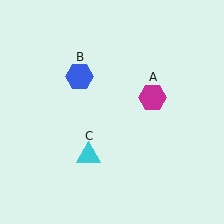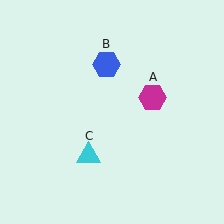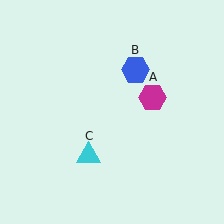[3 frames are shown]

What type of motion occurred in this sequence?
The blue hexagon (object B) rotated clockwise around the center of the scene.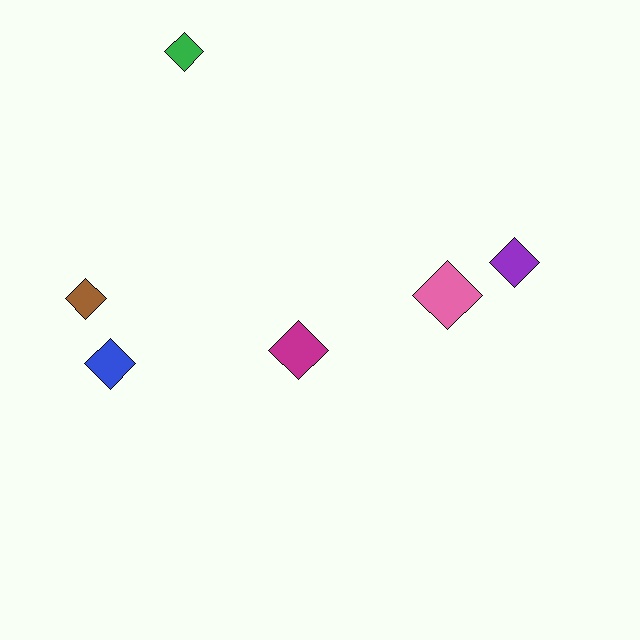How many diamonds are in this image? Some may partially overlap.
There are 6 diamonds.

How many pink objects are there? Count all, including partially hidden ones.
There is 1 pink object.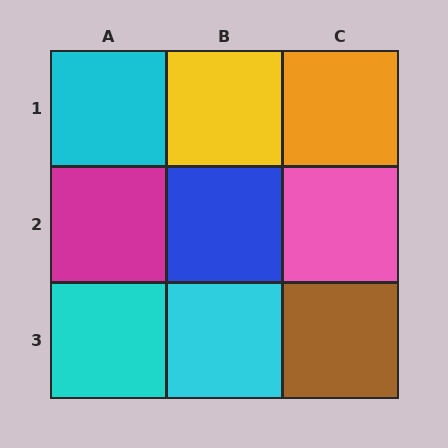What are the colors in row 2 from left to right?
Magenta, blue, pink.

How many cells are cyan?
3 cells are cyan.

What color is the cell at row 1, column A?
Cyan.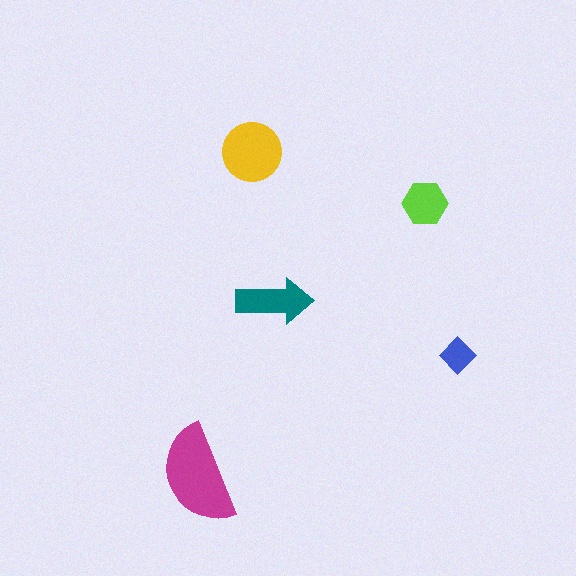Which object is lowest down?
The magenta semicircle is bottommost.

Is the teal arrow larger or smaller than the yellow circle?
Smaller.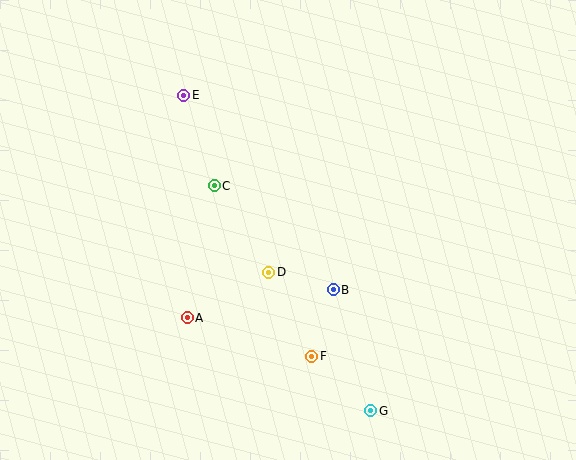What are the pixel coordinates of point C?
Point C is at (214, 186).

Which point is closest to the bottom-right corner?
Point G is closest to the bottom-right corner.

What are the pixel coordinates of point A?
Point A is at (187, 318).